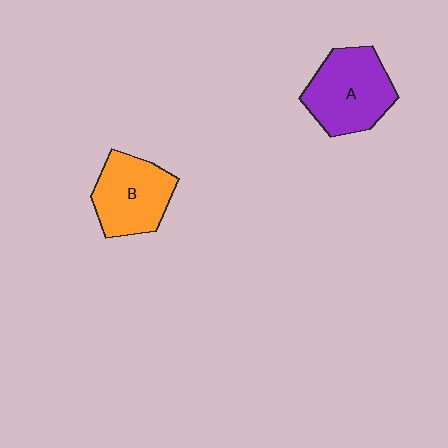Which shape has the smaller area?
Shape B (orange).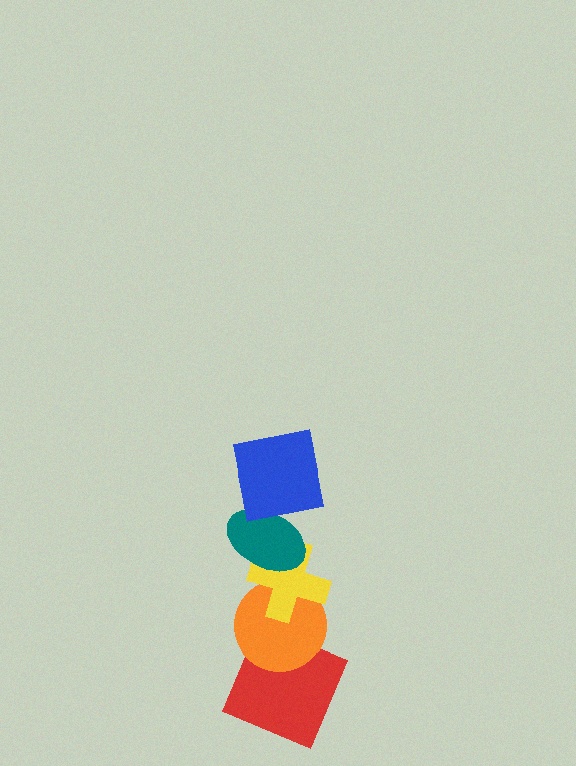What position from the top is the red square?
The red square is 5th from the top.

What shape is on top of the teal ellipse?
The blue square is on top of the teal ellipse.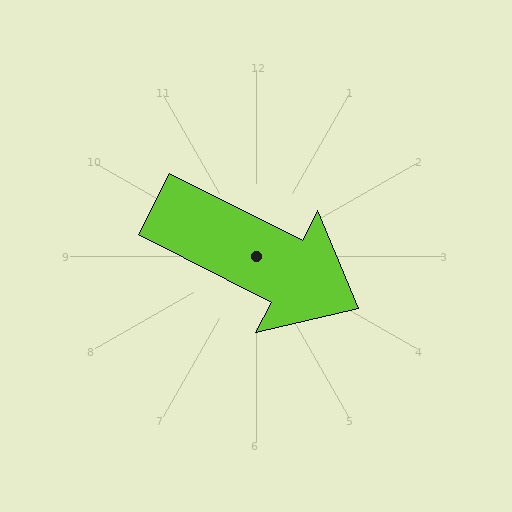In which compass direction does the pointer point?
Southeast.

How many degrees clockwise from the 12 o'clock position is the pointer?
Approximately 117 degrees.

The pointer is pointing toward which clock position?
Roughly 4 o'clock.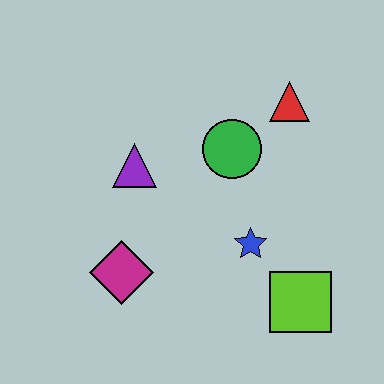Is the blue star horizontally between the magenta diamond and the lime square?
Yes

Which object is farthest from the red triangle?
The magenta diamond is farthest from the red triangle.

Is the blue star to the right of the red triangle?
No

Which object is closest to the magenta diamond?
The purple triangle is closest to the magenta diamond.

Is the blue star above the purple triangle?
No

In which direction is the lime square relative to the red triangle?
The lime square is below the red triangle.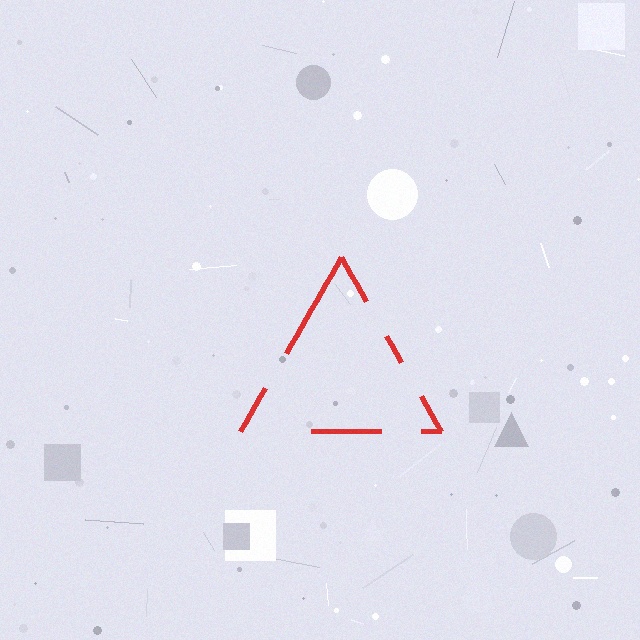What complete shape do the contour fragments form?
The contour fragments form a triangle.